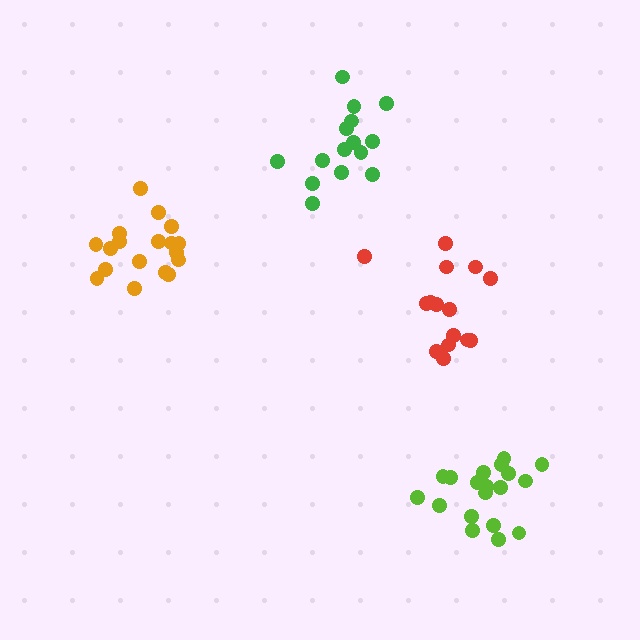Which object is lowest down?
The lime cluster is bottommost.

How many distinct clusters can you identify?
There are 4 distinct clusters.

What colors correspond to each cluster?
The clusters are colored: orange, green, red, lime.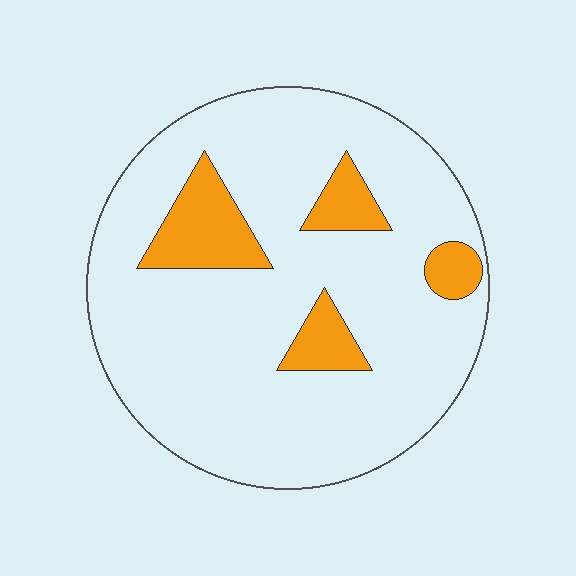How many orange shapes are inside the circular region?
4.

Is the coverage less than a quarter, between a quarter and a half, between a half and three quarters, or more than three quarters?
Less than a quarter.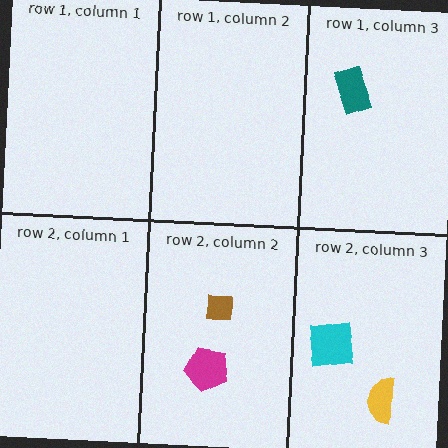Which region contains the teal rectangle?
The row 1, column 3 region.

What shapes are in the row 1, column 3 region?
The teal rectangle.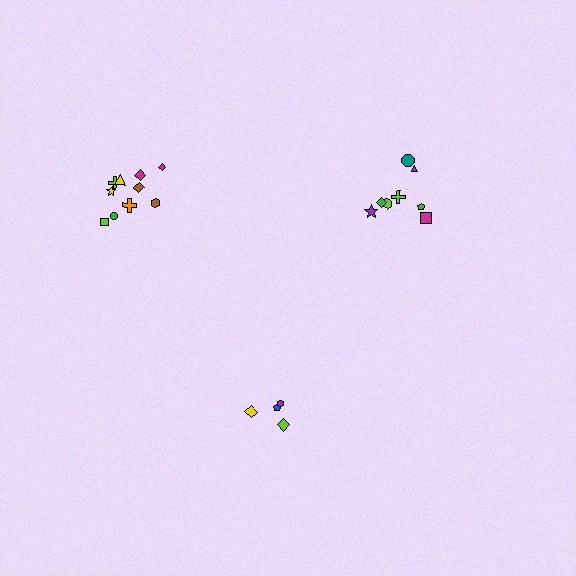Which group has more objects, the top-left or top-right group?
The top-left group.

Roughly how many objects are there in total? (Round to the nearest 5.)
Roughly 20 objects in total.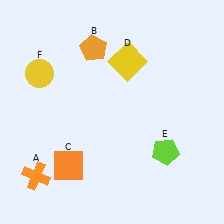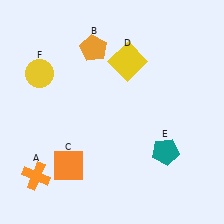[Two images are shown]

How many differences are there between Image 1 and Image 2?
There is 1 difference between the two images.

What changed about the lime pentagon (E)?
In Image 1, E is lime. In Image 2, it changed to teal.